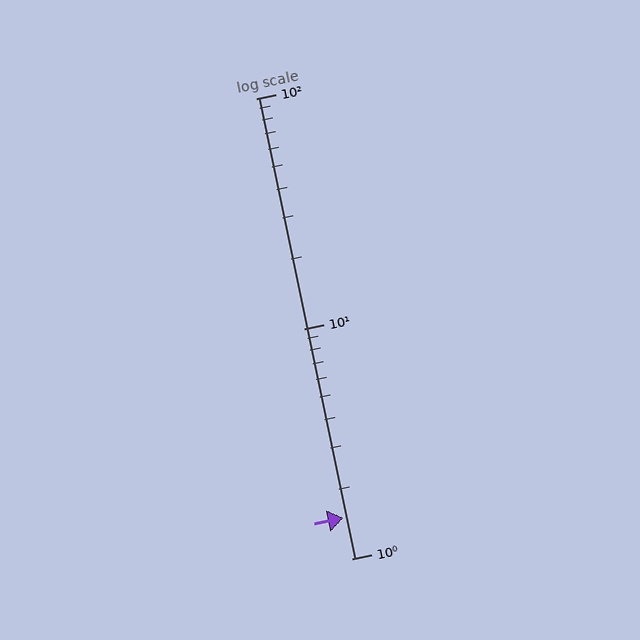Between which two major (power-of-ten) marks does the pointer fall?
The pointer is between 1 and 10.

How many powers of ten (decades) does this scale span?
The scale spans 2 decades, from 1 to 100.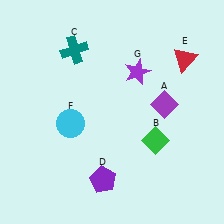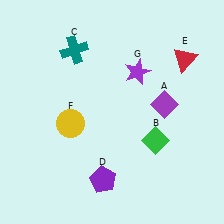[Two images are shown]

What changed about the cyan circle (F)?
In Image 1, F is cyan. In Image 2, it changed to yellow.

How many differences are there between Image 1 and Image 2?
There is 1 difference between the two images.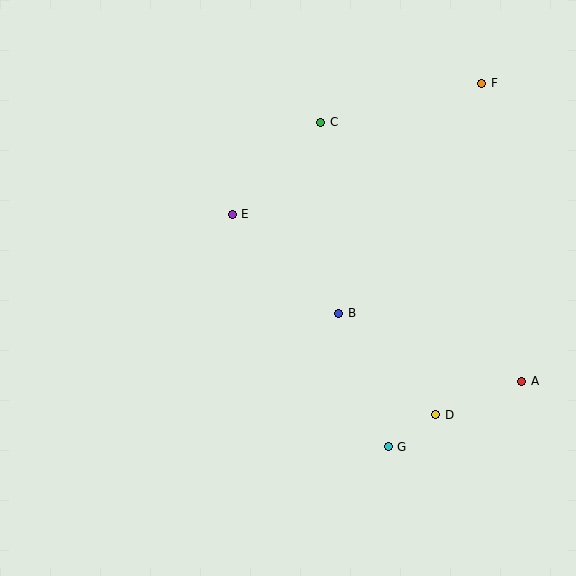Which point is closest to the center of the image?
Point B at (339, 313) is closest to the center.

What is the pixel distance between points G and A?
The distance between G and A is 148 pixels.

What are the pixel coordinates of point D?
Point D is at (436, 415).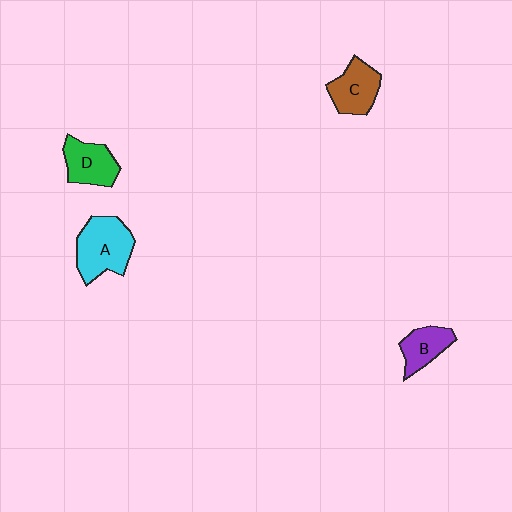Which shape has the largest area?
Shape A (cyan).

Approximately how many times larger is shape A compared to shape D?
Approximately 1.4 times.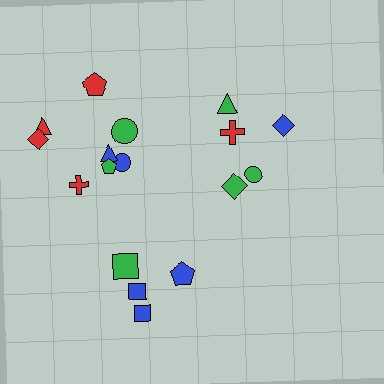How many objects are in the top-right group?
There are 5 objects.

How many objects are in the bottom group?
There are 4 objects.